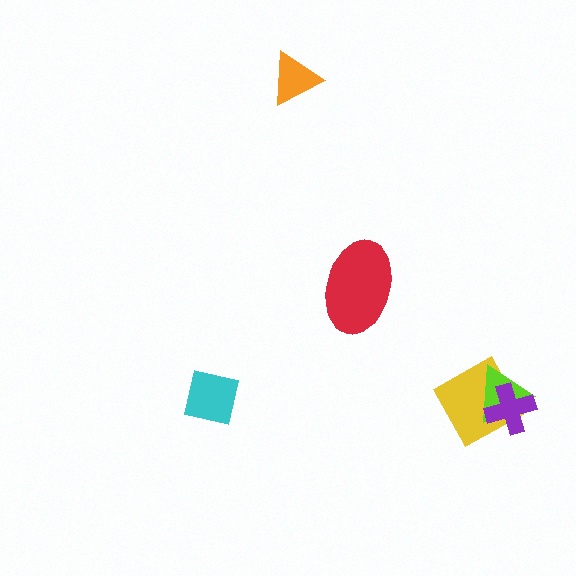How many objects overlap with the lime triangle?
2 objects overlap with the lime triangle.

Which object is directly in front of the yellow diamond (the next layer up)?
The lime triangle is directly in front of the yellow diamond.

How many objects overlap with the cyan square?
0 objects overlap with the cyan square.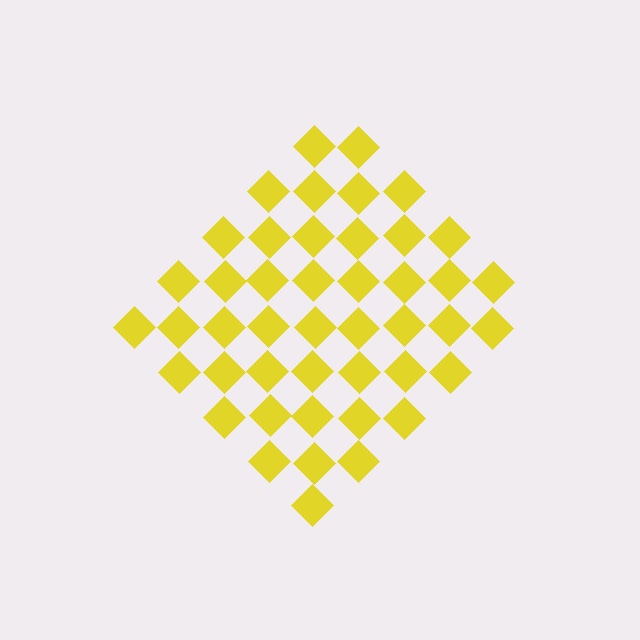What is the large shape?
The large shape is a diamond.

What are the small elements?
The small elements are diamonds.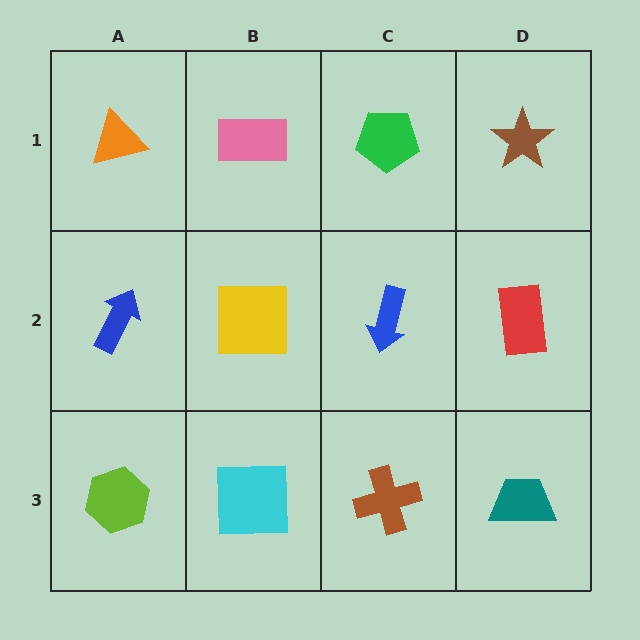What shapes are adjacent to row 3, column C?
A blue arrow (row 2, column C), a cyan square (row 3, column B), a teal trapezoid (row 3, column D).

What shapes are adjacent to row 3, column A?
A blue arrow (row 2, column A), a cyan square (row 3, column B).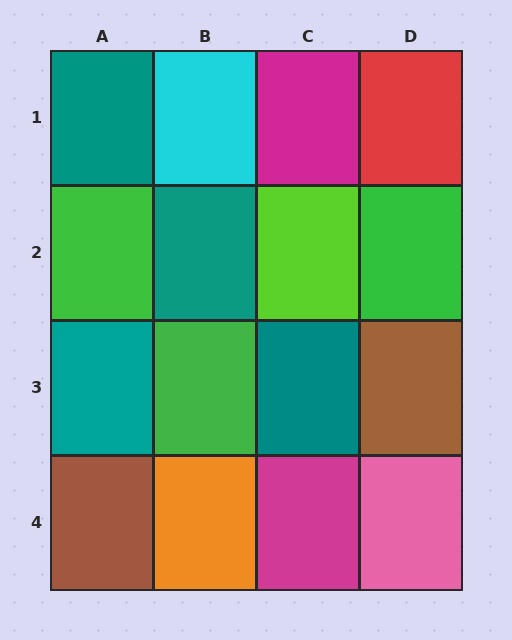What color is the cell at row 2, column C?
Lime.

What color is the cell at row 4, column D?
Pink.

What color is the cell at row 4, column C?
Magenta.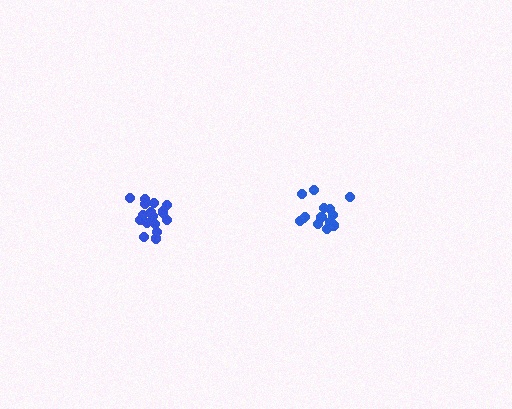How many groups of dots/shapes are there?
There are 2 groups.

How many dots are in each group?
Group 1: 17 dots, Group 2: 14 dots (31 total).